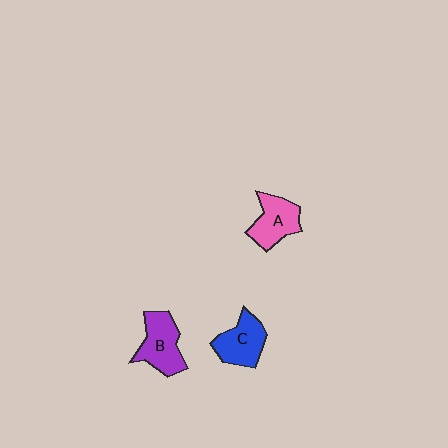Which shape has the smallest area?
Shape A (pink).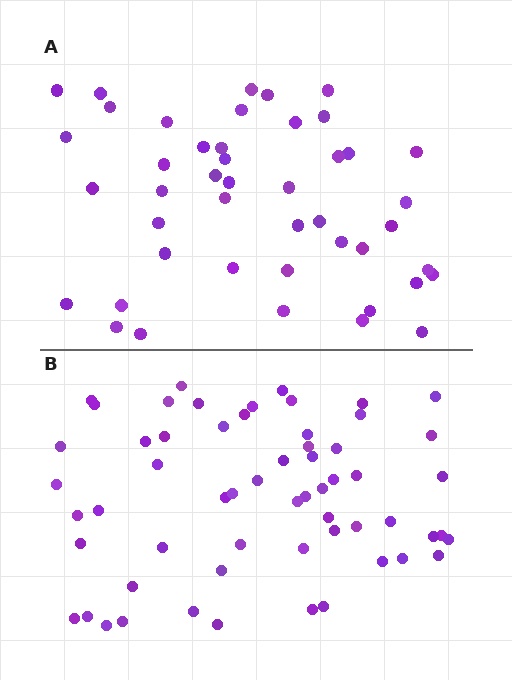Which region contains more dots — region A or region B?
Region B (the bottom region) has more dots.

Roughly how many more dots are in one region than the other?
Region B has approximately 15 more dots than region A.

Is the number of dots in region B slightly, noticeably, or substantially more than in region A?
Region B has noticeably more, but not dramatically so. The ratio is roughly 1.3 to 1.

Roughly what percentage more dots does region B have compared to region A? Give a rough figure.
About 30% more.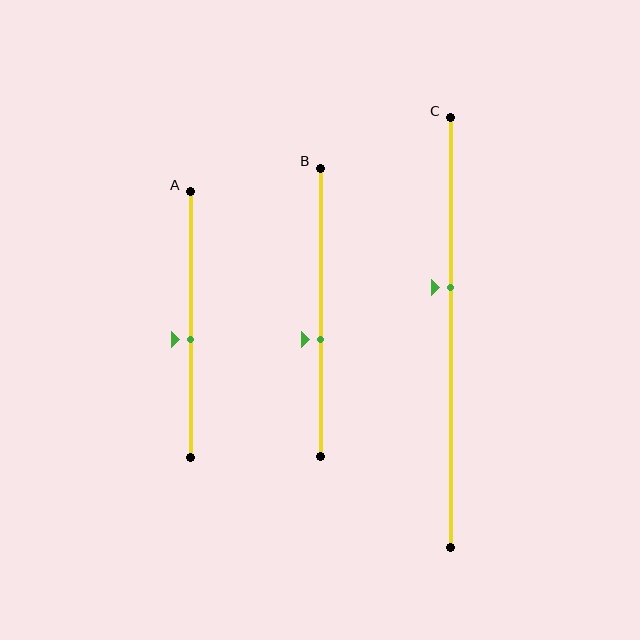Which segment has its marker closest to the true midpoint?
Segment A has its marker closest to the true midpoint.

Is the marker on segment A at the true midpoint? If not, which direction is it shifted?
No, the marker on segment A is shifted downward by about 5% of the segment length.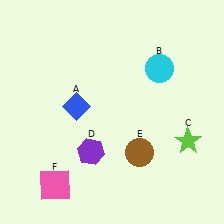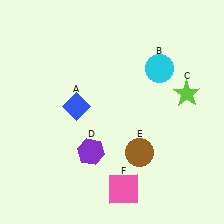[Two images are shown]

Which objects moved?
The objects that moved are: the lime star (C), the pink square (F).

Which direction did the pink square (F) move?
The pink square (F) moved right.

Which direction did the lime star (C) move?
The lime star (C) moved up.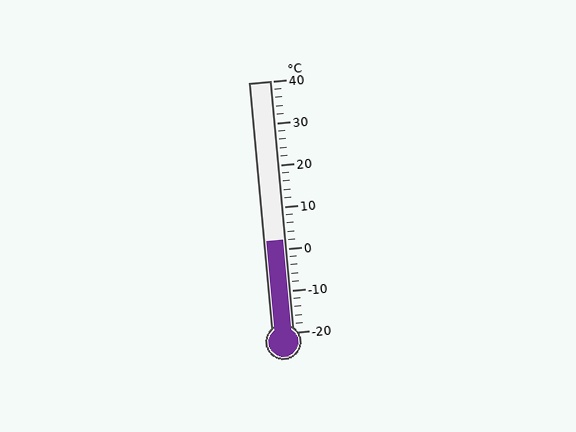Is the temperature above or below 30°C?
The temperature is below 30°C.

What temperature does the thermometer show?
The thermometer shows approximately 2°C.